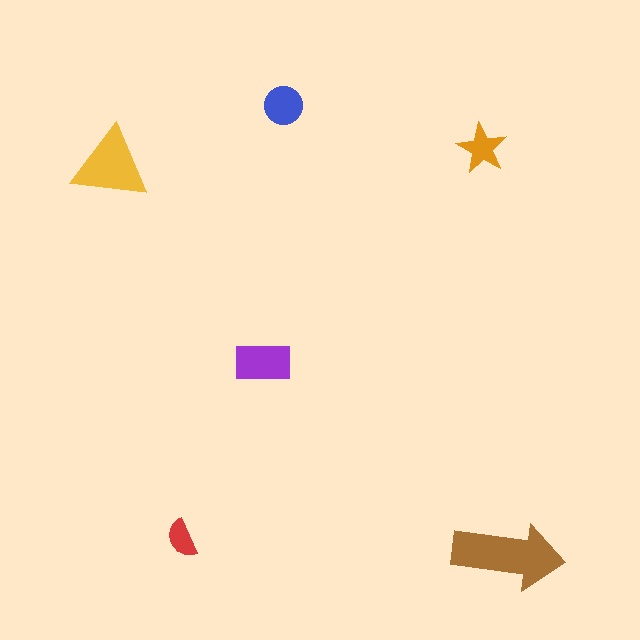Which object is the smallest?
The red semicircle.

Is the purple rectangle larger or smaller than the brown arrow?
Smaller.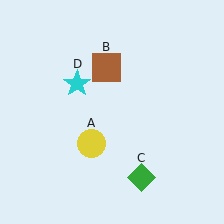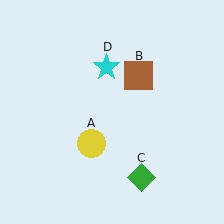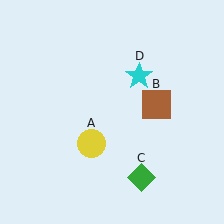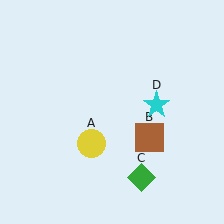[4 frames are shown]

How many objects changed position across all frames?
2 objects changed position: brown square (object B), cyan star (object D).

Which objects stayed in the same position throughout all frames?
Yellow circle (object A) and green diamond (object C) remained stationary.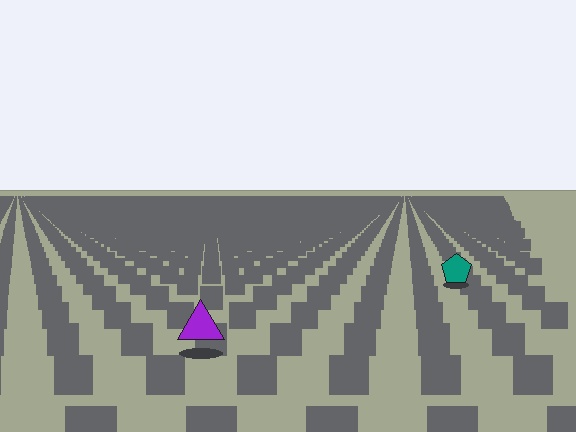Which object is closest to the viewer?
The purple triangle is closest. The texture marks near it are larger and more spread out.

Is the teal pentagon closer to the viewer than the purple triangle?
No. The purple triangle is closer — you can tell from the texture gradient: the ground texture is coarser near it.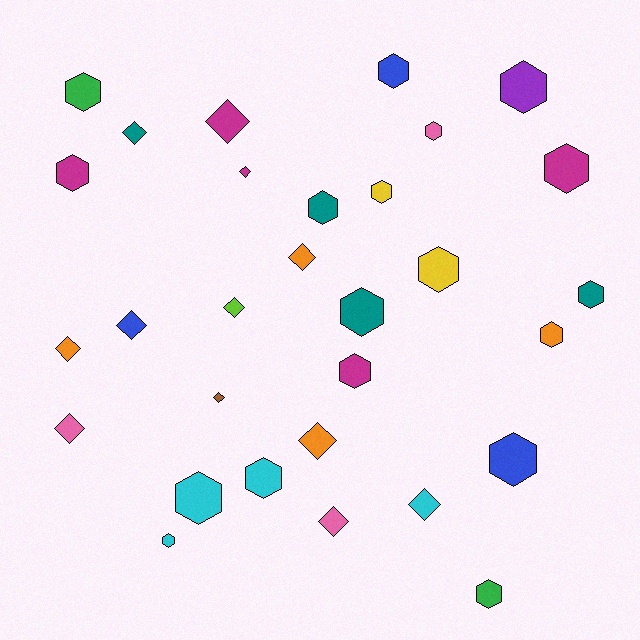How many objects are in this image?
There are 30 objects.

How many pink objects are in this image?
There are 3 pink objects.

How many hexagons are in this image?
There are 18 hexagons.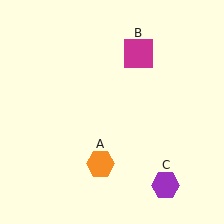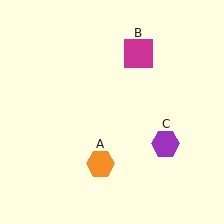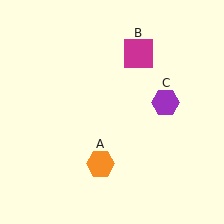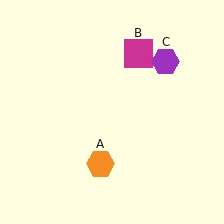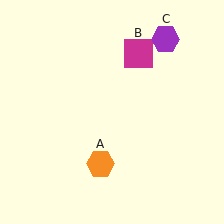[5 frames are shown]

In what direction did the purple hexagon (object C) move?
The purple hexagon (object C) moved up.